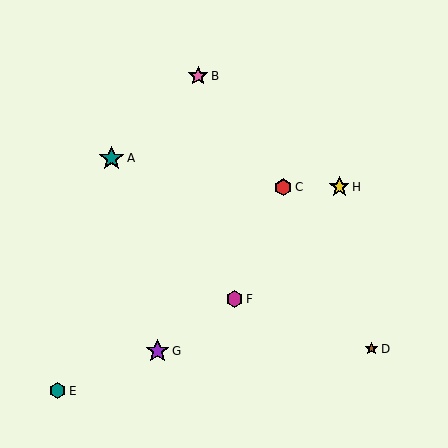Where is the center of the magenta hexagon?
The center of the magenta hexagon is at (234, 299).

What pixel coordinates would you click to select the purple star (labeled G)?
Click at (158, 351) to select the purple star G.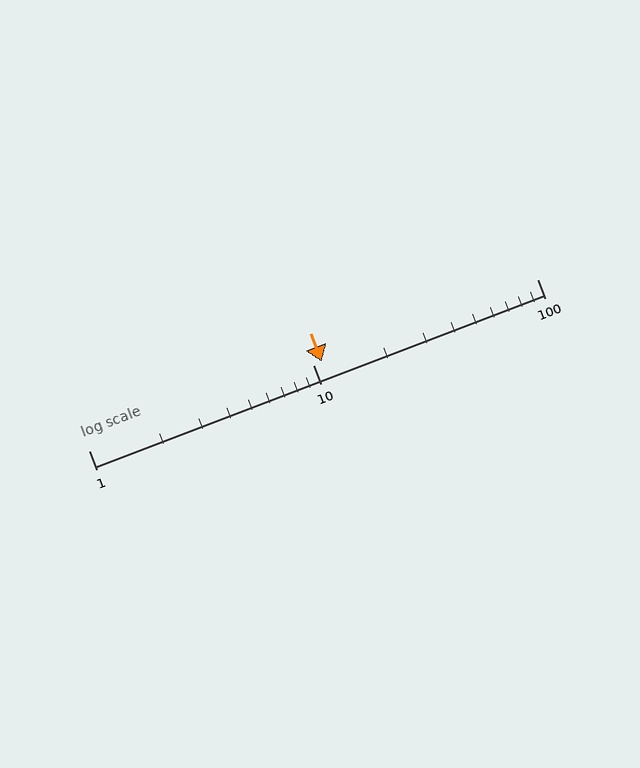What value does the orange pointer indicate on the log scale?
The pointer indicates approximately 11.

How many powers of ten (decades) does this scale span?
The scale spans 2 decades, from 1 to 100.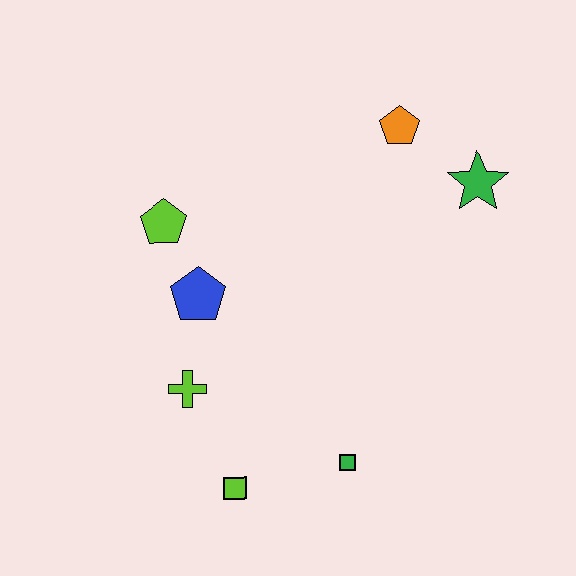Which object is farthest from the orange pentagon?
The lime square is farthest from the orange pentagon.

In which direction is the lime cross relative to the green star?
The lime cross is to the left of the green star.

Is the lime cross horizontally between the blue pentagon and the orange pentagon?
No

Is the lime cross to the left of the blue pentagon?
Yes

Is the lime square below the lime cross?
Yes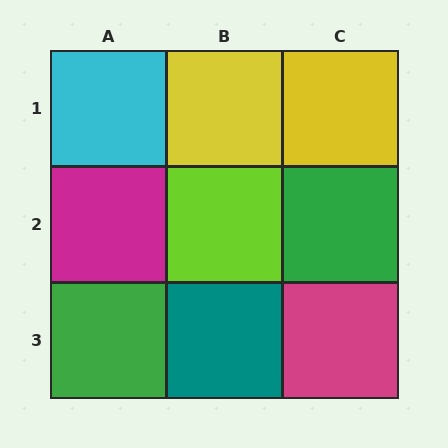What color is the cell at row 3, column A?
Green.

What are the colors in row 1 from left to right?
Cyan, yellow, yellow.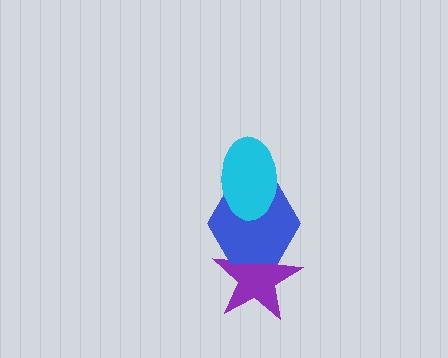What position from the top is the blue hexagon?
The blue hexagon is 2nd from the top.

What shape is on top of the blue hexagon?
The cyan ellipse is on top of the blue hexagon.